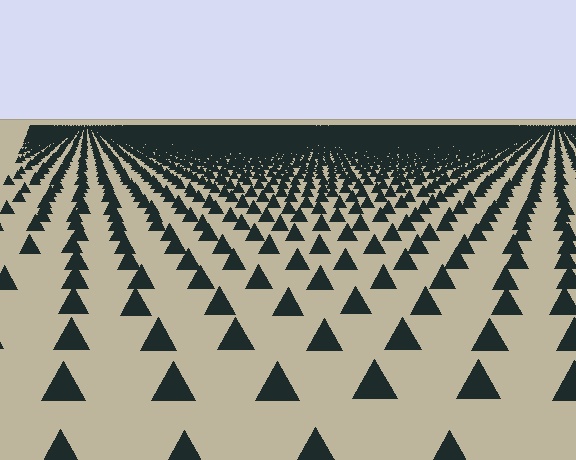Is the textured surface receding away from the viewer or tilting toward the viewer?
The surface is receding away from the viewer. Texture elements get smaller and denser toward the top.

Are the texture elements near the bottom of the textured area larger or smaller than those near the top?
Larger. Near the bottom, elements are closer to the viewer and appear at a bigger on-screen size.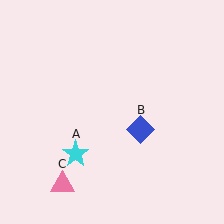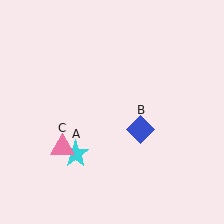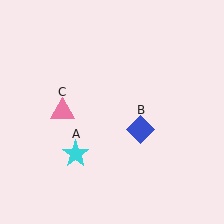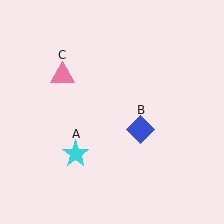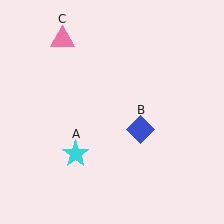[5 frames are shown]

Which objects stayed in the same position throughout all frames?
Cyan star (object A) and blue diamond (object B) remained stationary.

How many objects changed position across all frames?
1 object changed position: pink triangle (object C).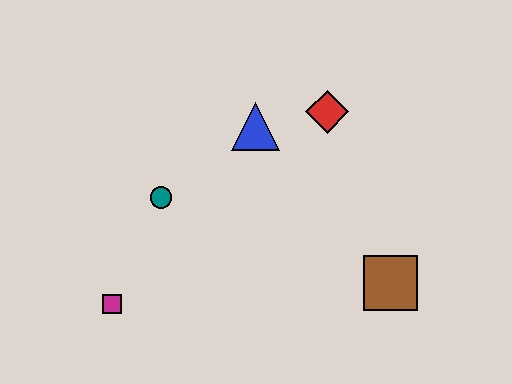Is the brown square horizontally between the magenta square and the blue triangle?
No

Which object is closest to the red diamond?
The blue triangle is closest to the red diamond.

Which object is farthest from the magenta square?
The red diamond is farthest from the magenta square.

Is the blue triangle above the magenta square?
Yes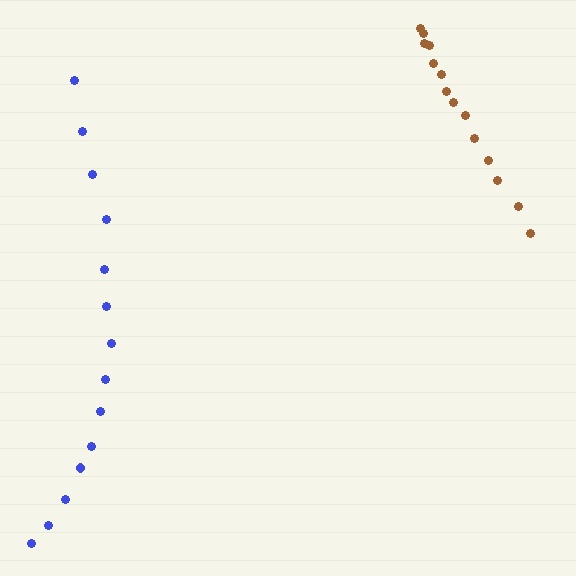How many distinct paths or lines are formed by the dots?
There are 2 distinct paths.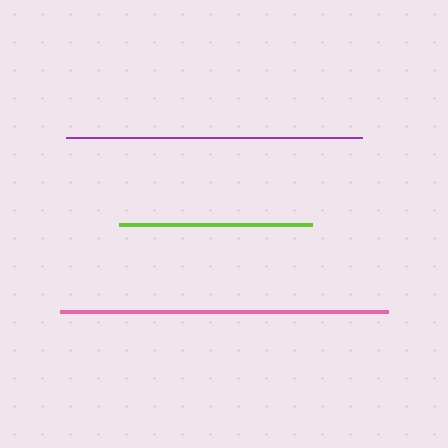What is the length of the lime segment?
The lime segment is approximately 193 pixels long.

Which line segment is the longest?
The pink line is the longest at approximately 327 pixels.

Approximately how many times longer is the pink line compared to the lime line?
The pink line is approximately 1.7 times the length of the lime line.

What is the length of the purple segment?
The purple segment is approximately 296 pixels long.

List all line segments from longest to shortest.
From longest to shortest: pink, purple, lime.